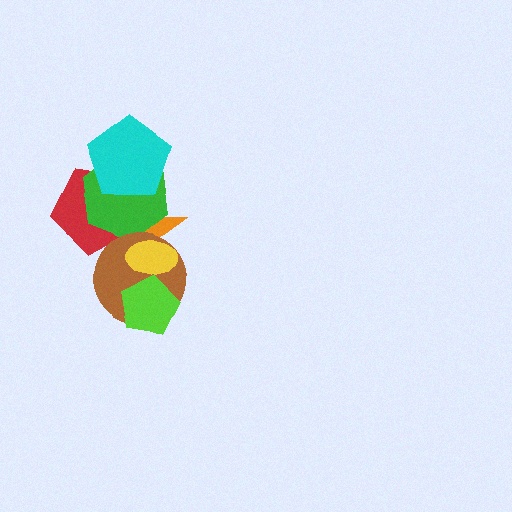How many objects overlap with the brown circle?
4 objects overlap with the brown circle.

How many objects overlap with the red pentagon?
4 objects overlap with the red pentagon.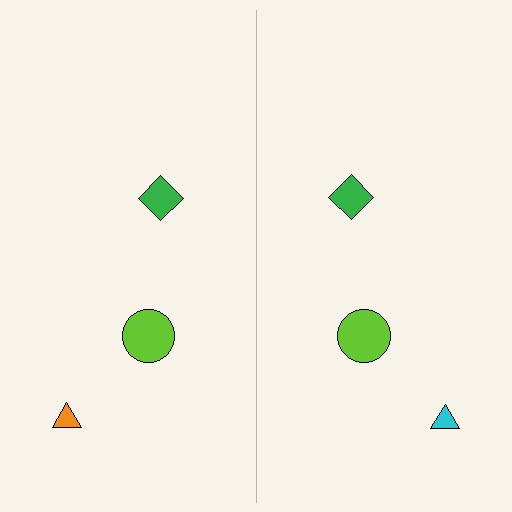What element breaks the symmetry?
The cyan triangle on the right side breaks the symmetry — its mirror counterpart is orange.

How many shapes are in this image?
There are 6 shapes in this image.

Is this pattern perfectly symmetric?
No, the pattern is not perfectly symmetric. The cyan triangle on the right side breaks the symmetry — its mirror counterpart is orange.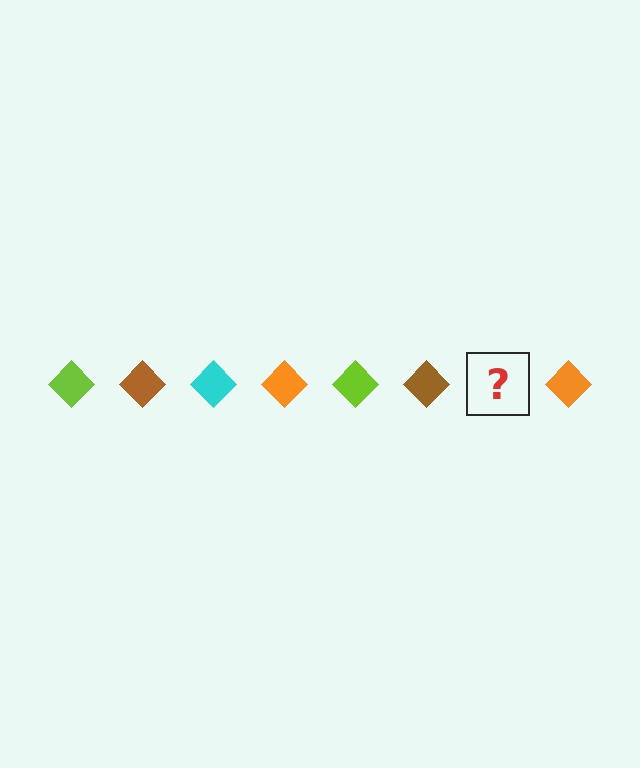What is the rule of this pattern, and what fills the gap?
The rule is that the pattern cycles through lime, brown, cyan, orange diamonds. The gap should be filled with a cyan diamond.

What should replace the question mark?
The question mark should be replaced with a cyan diamond.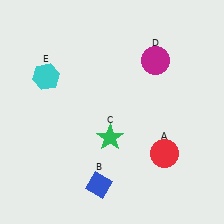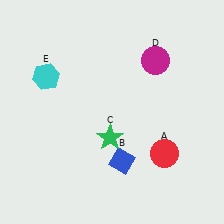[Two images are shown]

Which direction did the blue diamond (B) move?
The blue diamond (B) moved up.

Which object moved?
The blue diamond (B) moved up.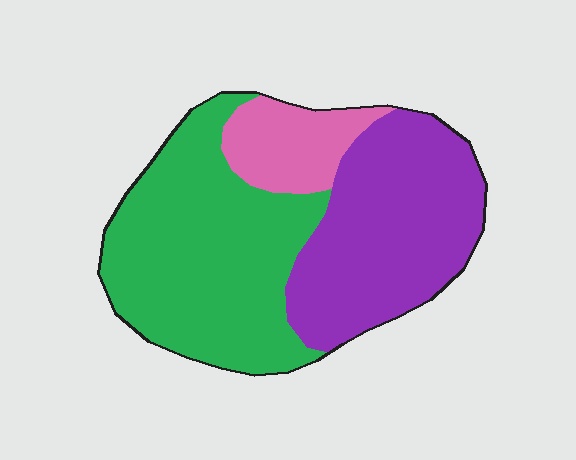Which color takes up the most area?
Green, at roughly 50%.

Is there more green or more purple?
Green.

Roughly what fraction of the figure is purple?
Purple takes up between a quarter and a half of the figure.